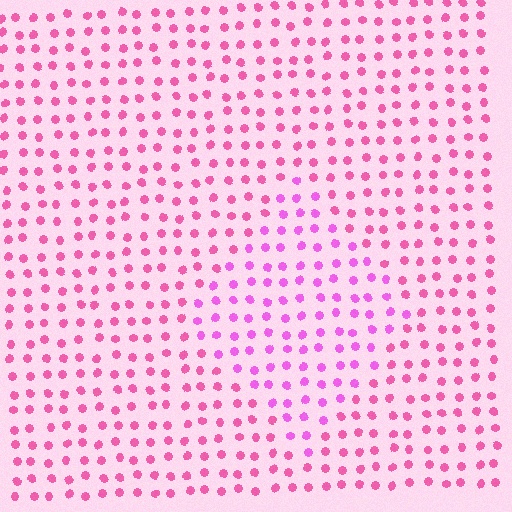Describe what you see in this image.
The image is filled with small pink elements in a uniform arrangement. A diamond-shaped region is visible where the elements are tinted to a slightly different hue, forming a subtle color boundary.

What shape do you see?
I see a diamond.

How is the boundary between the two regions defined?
The boundary is defined purely by a slight shift in hue (about 26 degrees). Spacing, size, and orientation are identical on both sides.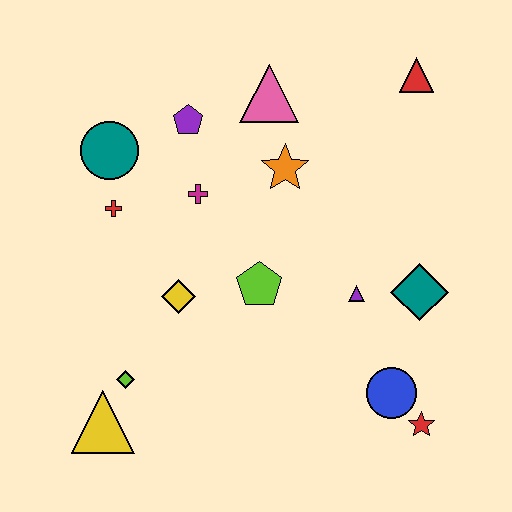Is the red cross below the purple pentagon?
Yes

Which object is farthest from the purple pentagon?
The red star is farthest from the purple pentagon.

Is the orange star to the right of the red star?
No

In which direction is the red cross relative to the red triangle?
The red cross is to the left of the red triangle.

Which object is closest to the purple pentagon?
The magenta cross is closest to the purple pentagon.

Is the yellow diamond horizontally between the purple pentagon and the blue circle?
No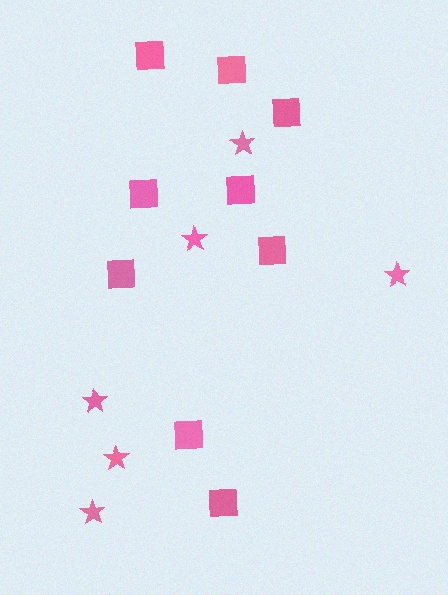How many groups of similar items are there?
There are 2 groups: one group of stars (6) and one group of squares (9).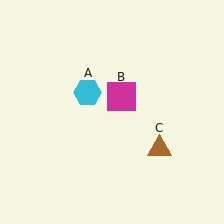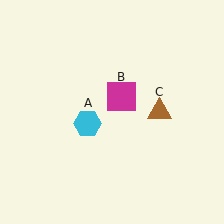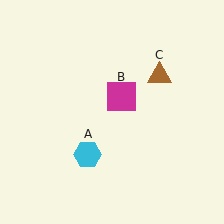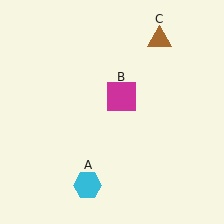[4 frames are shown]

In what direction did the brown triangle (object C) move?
The brown triangle (object C) moved up.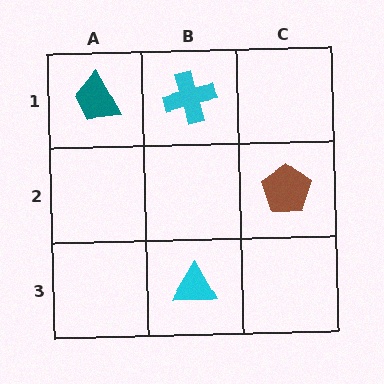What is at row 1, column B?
A cyan cross.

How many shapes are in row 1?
2 shapes.